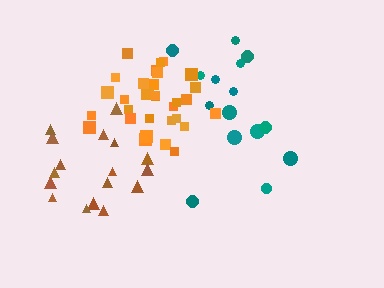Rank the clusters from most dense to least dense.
orange, brown, teal.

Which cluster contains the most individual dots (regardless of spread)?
Orange (33).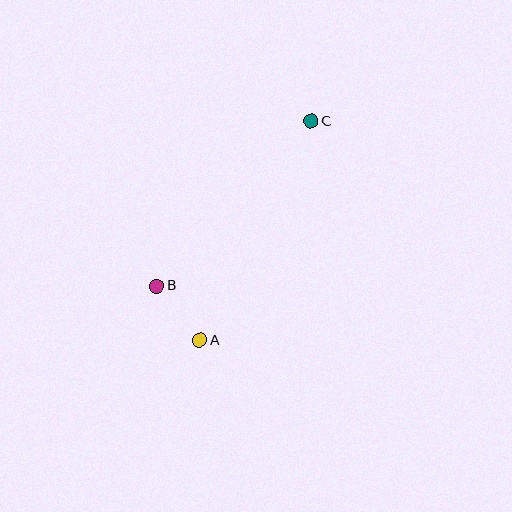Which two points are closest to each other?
Points A and B are closest to each other.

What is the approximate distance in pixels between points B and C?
The distance between B and C is approximately 226 pixels.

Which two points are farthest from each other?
Points A and C are farthest from each other.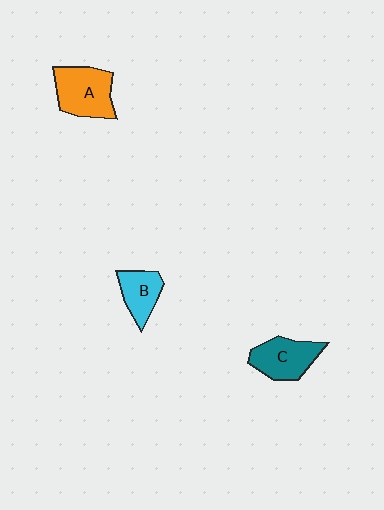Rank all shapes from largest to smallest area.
From largest to smallest: A (orange), C (teal), B (cyan).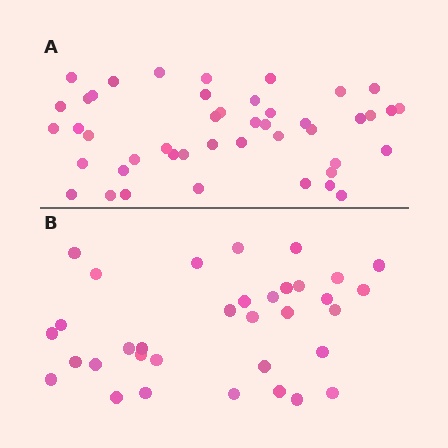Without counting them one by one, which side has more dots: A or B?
Region A (the top region) has more dots.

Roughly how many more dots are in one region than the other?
Region A has roughly 12 or so more dots than region B.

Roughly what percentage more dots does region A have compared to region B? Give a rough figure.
About 30% more.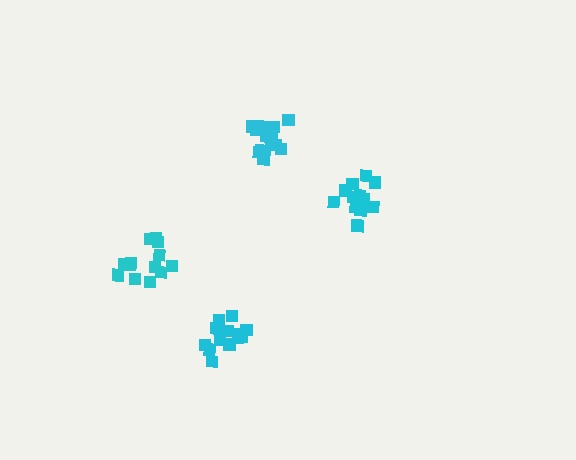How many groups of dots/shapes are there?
There are 4 groups.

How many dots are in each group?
Group 1: 12 dots, Group 2: 17 dots, Group 3: 13 dots, Group 4: 13 dots (55 total).